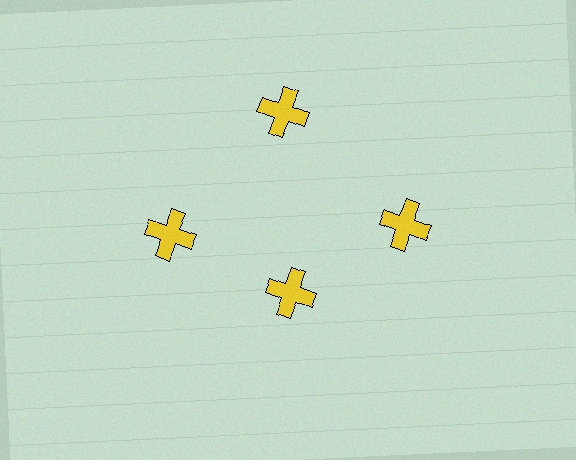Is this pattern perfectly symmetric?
No. The 4 yellow crosses are arranged in a ring, but one element near the 6 o'clock position is pulled inward toward the center, breaking the 4-fold rotational symmetry.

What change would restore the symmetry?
The symmetry would be restored by moving it outward, back onto the ring so that all 4 crosses sit at equal angles and equal distance from the center.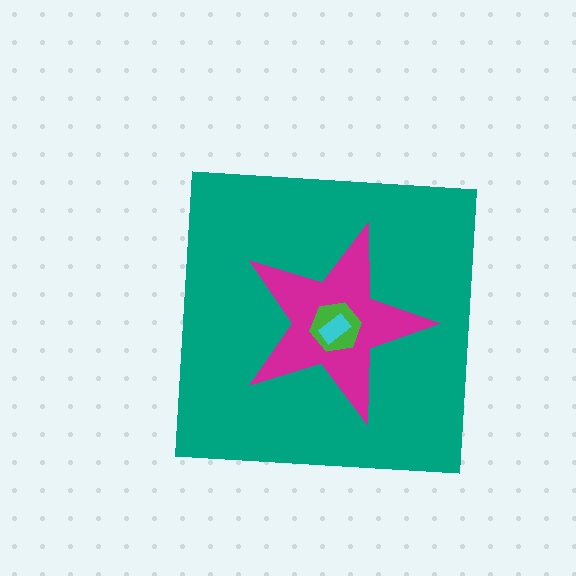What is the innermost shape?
The cyan rectangle.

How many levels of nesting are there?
4.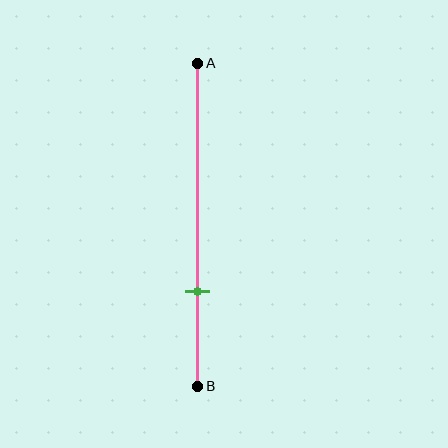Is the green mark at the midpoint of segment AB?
No, the mark is at about 70% from A, not at the 50% midpoint.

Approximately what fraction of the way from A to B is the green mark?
The green mark is approximately 70% of the way from A to B.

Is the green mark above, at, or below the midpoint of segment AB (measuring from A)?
The green mark is below the midpoint of segment AB.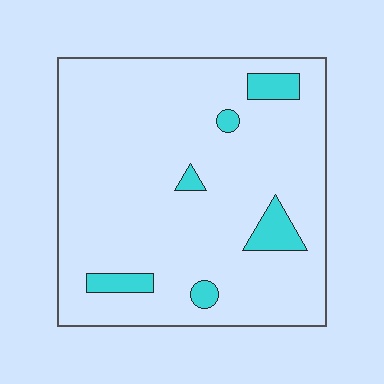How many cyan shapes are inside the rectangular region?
6.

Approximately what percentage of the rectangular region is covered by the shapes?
Approximately 10%.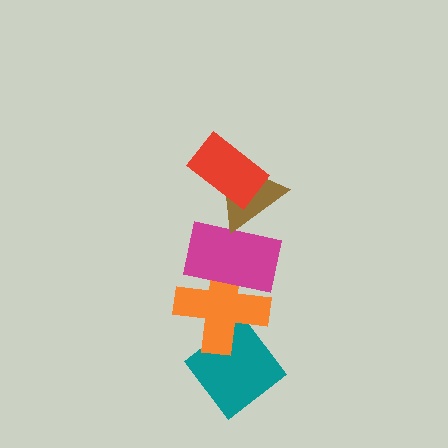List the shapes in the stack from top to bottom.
From top to bottom: the red rectangle, the brown triangle, the magenta rectangle, the orange cross, the teal diamond.